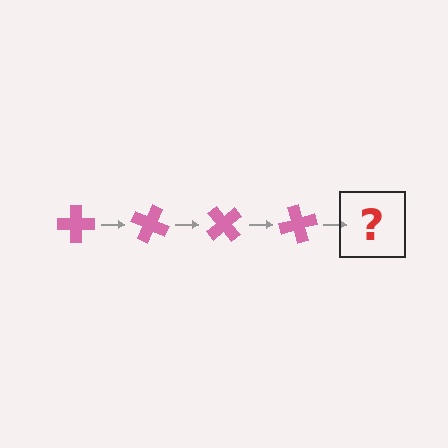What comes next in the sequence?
The next element should be a pink cross rotated 100 degrees.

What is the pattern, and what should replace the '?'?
The pattern is that the cross rotates 25 degrees each step. The '?' should be a pink cross rotated 100 degrees.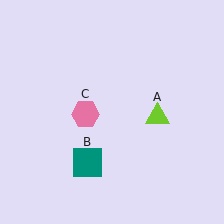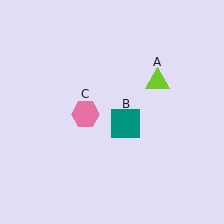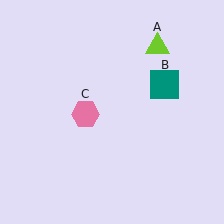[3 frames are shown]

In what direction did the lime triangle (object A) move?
The lime triangle (object A) moved up.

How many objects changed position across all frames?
2 objects changed position: lime triangle (object A), teal square (object B).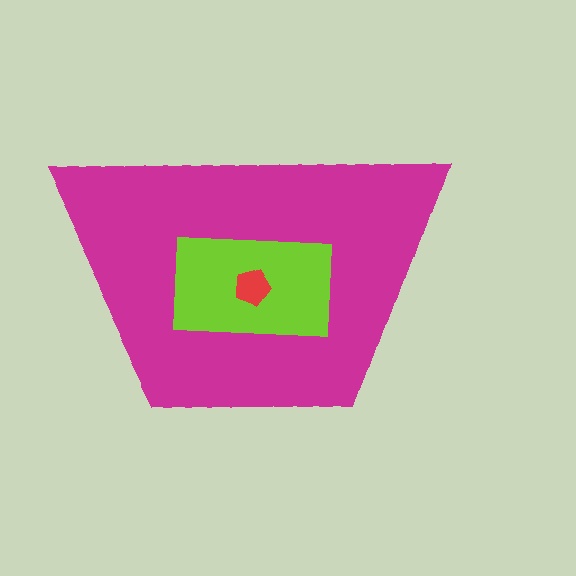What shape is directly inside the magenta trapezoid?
The lime rectangle.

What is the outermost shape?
The magenta trapezoid.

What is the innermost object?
The red pentagon.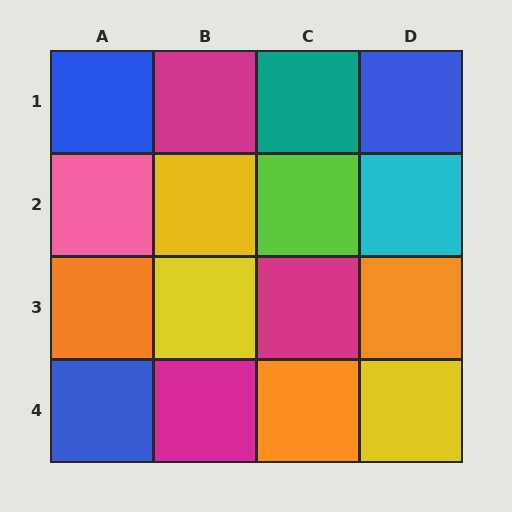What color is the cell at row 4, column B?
Magenta.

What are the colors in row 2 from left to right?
Pink, yellow, lime, cyan.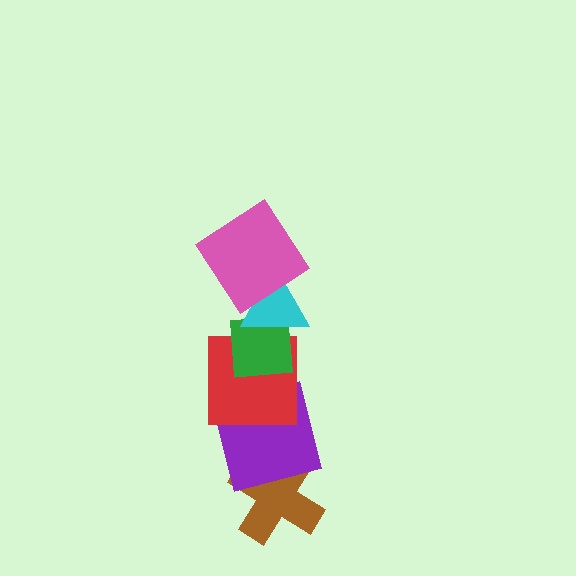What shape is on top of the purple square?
The red square is on top of the purple square.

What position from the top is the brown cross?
The brown cross is 6th from the top.